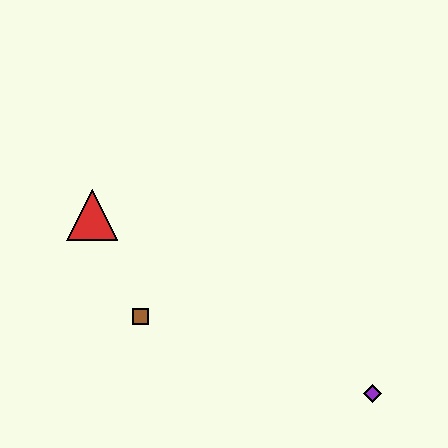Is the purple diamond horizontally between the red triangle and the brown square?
No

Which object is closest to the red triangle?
The brown square is closest to the red triangle.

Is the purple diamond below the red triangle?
Yes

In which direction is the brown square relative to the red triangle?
The brown square is below the red triangle.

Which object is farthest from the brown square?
The purple diamond is farthest from the brown square.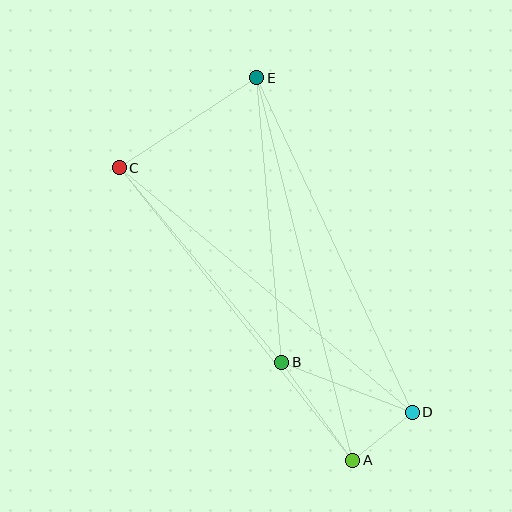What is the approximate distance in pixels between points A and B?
The distance between A and B is approximately 121 pixels.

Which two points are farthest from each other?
Points A and E are farthest from each other.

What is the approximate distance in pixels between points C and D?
The distance between C and D is approximately 382 pixels.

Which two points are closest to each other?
Points A and D are closest to each other.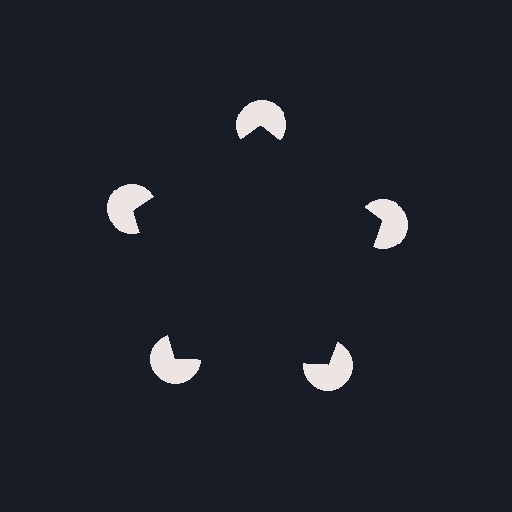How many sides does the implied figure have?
5 sides.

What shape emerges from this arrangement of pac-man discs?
An illusory pentagon — its edges are inferred from the aligned wedge cuts in the pac-man discs, not physically drawn.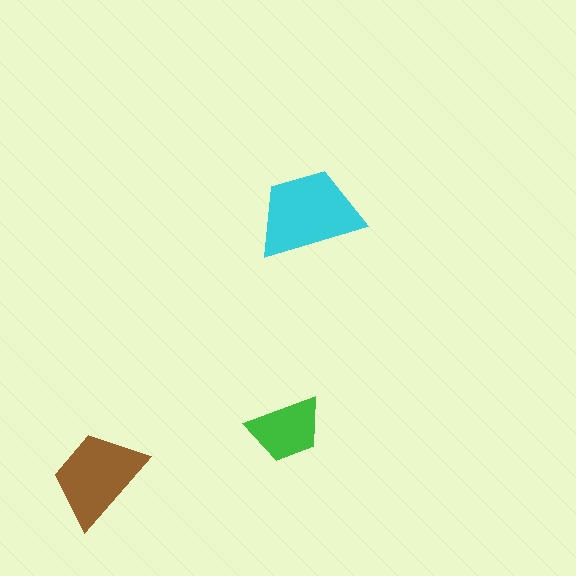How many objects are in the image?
There are 3 objects in the image.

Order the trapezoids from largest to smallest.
the cyan one, the brown one, the green one.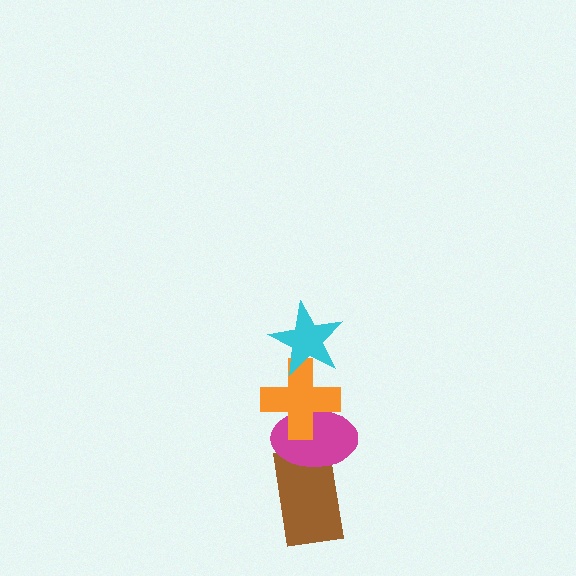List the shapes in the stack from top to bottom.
From top to bottom: the cyan star, the orange cross, the magenta ellipse, the brown rectangle.